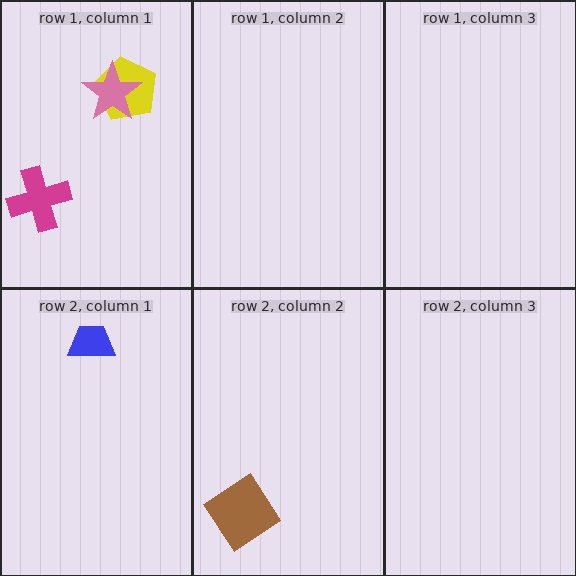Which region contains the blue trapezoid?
The row 2, column 1 region.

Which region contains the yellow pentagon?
The row 1, column 1 region.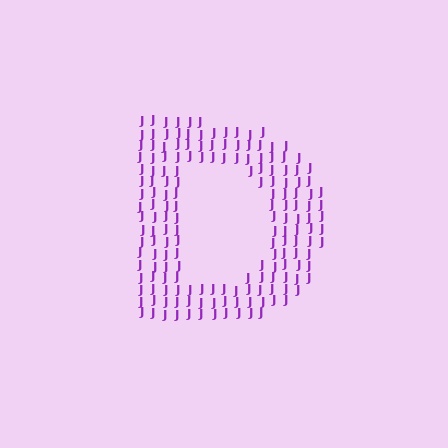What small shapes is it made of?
It is made of small letter J's.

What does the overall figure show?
The overall figure shows the letter D.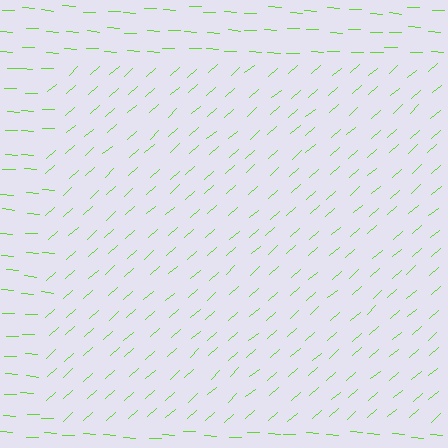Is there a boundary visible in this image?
Yes, there is a texture boundary formed by a change in line orientation.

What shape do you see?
I see a rectangle.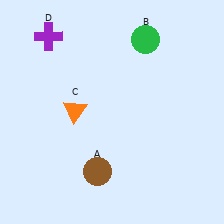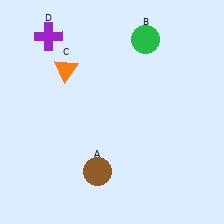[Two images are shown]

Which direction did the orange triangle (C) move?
The orange triangle (C) moved up.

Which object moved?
The orange triangle (C) moved up.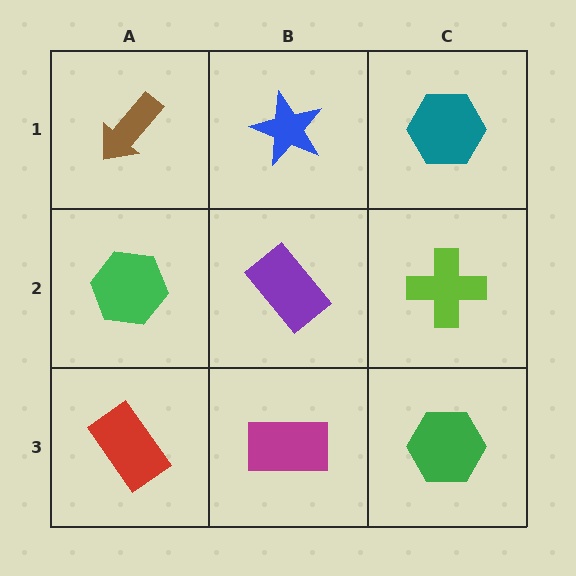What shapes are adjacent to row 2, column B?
A blue star (row 1, column B), a magenta rectangle (row 3, column B), a green hexagon (row 2, column A), a lime cross (row 2, column C).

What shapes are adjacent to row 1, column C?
A lime cross (row 2, column C), a blue star (row 1, column B).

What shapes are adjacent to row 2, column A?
A brown arrow (row 1, column A), a red rectangle (row 3, column A), a purple rectangle (row 2, column B).